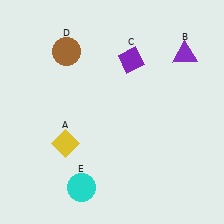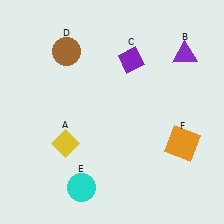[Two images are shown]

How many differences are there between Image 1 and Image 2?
There is 1 difference between the two images.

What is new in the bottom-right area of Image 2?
An orange square (F) was added in the bottom-right area of Image 2.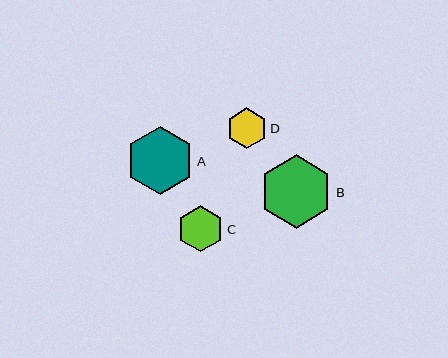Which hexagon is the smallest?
Hexagon D is the smallest with a size of approximately 40 pixels.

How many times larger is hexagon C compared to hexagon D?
Hexagon C is approximately 1.1 times the size of hexagon D.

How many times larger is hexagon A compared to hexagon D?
Hexagon A is approximately 1.7 times the size of hexagon D.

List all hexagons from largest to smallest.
From largest to smallest: B, A, C, D.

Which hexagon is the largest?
Hexagon B is the largest with a size of approximately 73 pixels.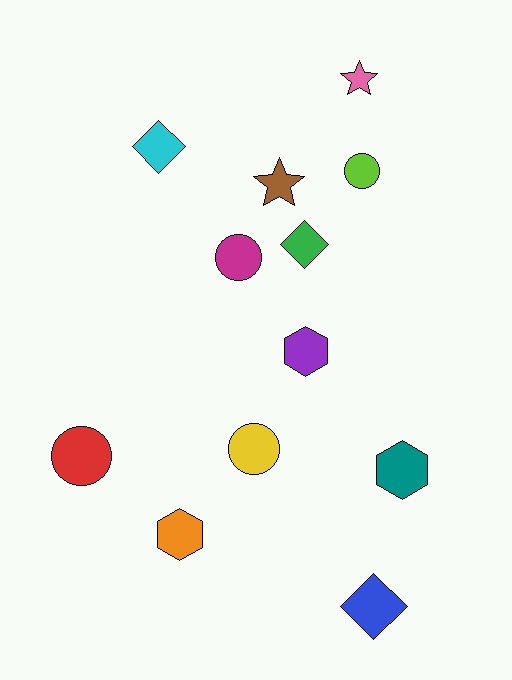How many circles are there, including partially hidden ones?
There are 4 circles.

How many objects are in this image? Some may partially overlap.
There are 12 objects.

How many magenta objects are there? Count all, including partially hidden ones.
There is 1 magenta object.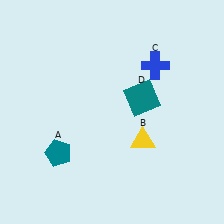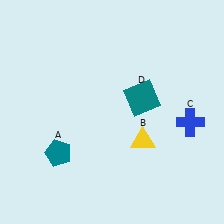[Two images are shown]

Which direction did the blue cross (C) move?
The blue cross (C) moved down.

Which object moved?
The blue cross (C) moved down.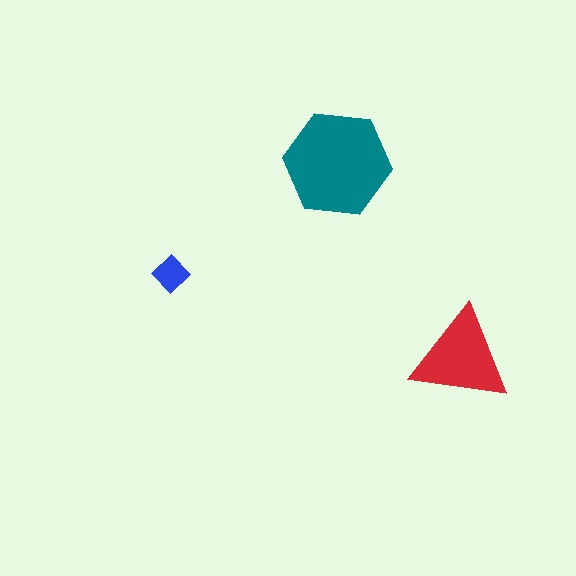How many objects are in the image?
There are 3 objects in the image.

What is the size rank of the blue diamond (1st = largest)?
3rd.